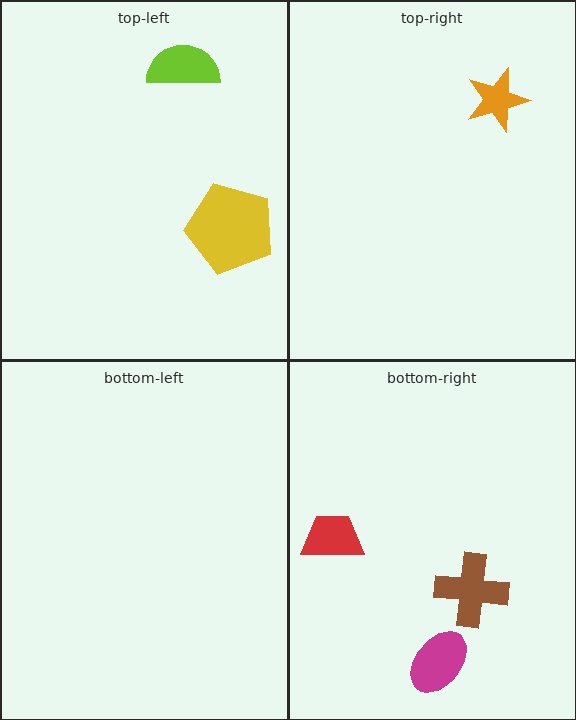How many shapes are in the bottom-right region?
3.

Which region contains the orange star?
The top-right region.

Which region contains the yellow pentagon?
The top-left region.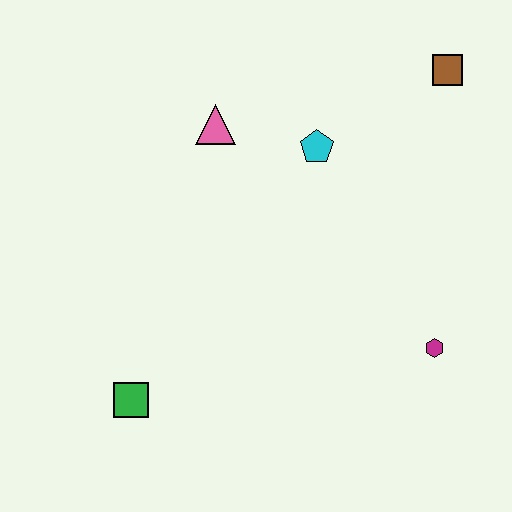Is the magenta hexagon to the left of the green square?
No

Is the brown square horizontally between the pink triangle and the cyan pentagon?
No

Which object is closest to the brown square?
The cyan pentagon is closest to the brown square.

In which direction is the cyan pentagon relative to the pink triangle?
The cyan pentagon is to the right of the pink triangle.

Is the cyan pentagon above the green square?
Yes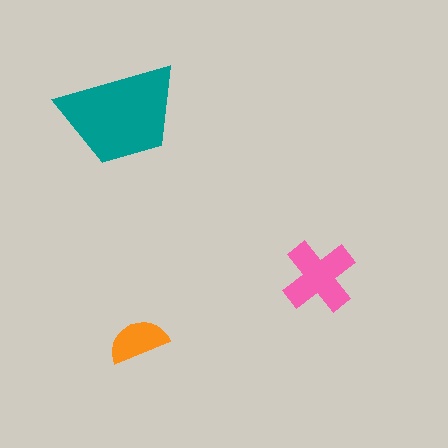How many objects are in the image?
There are 3 objects in the image.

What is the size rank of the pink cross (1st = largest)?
2nd.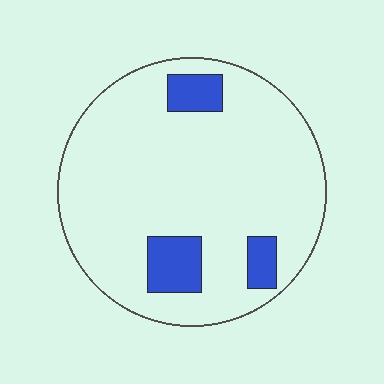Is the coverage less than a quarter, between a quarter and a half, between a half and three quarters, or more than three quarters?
Less than a quarter.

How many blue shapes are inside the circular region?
3.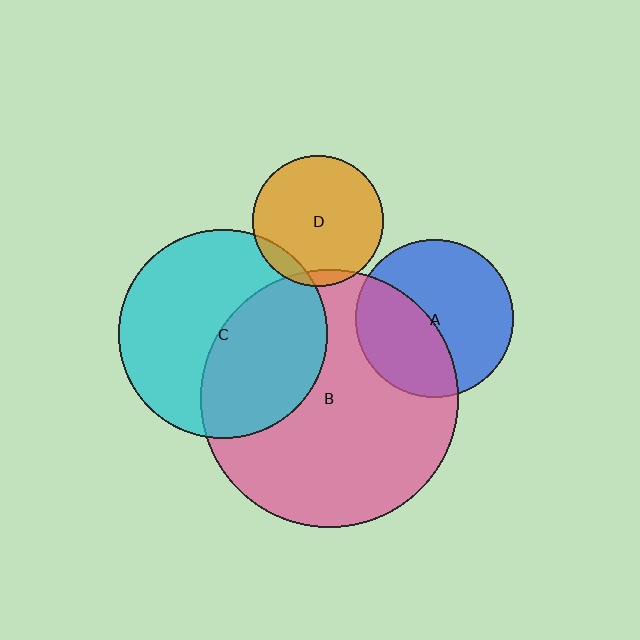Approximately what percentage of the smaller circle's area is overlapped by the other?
Approximately 45%.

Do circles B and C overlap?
Yes.